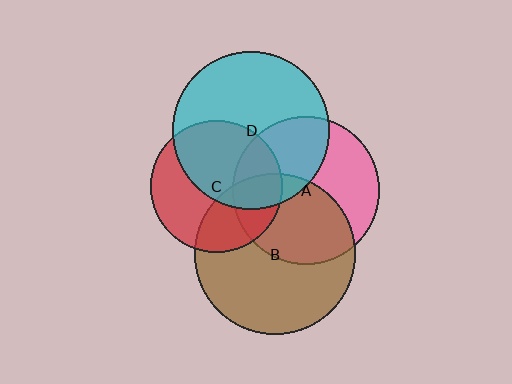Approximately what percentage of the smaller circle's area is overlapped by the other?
Approximately 25%.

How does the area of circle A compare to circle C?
Approximately 1.2 times.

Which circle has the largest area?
Circle B (brown).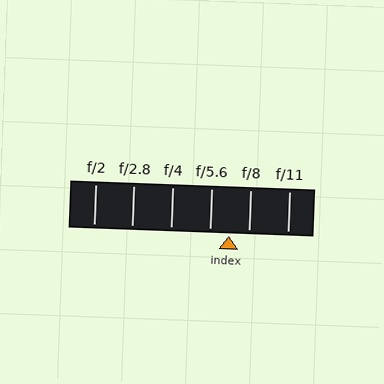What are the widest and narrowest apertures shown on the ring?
The widest aperture shown is f/2 and the narrowest is f/11.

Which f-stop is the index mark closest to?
The index mark is closest to f/5.6.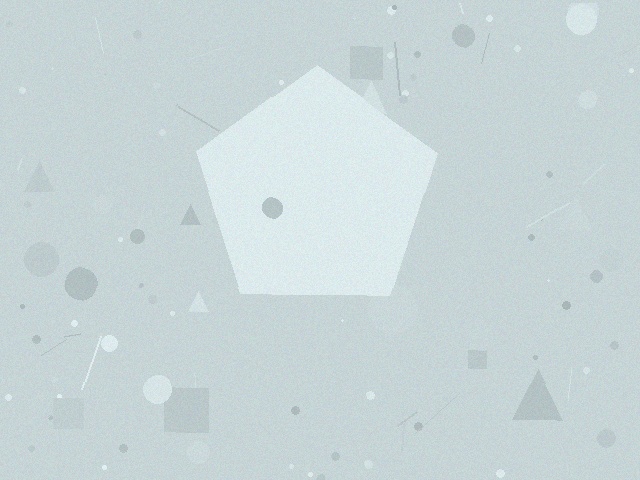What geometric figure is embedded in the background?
A pentagon is embedded in the background.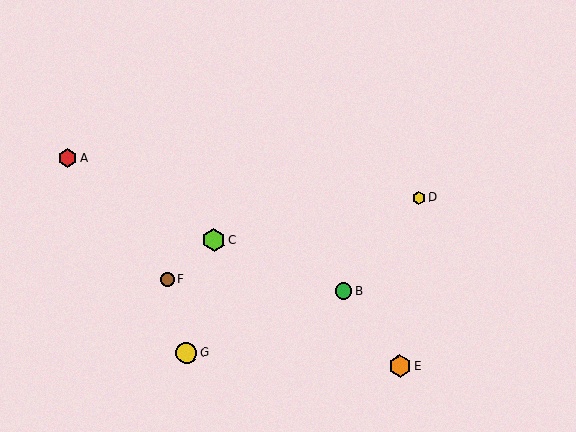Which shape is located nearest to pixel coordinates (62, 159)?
The red hexagon (labeled A) at (68, 158) is nearest to that location.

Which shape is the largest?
The lime hexagon (labeled C) is the largest.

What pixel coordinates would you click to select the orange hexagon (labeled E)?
Click at (400, 366) to select the orange hexagon E.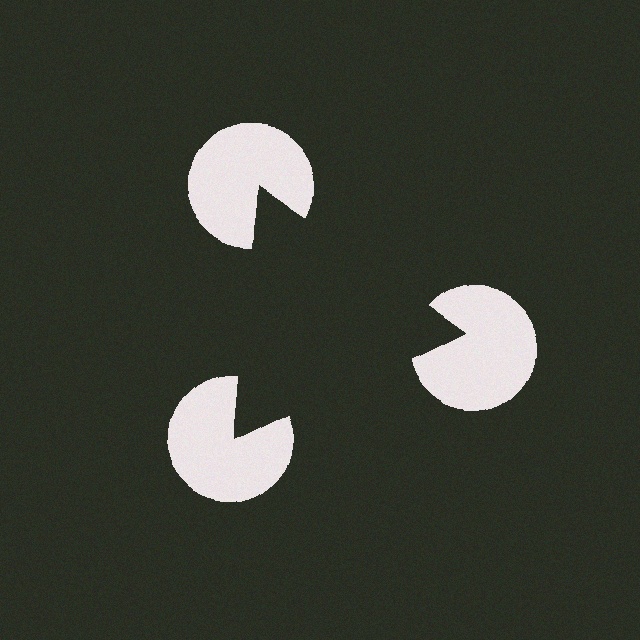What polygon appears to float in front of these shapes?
An illusory triangle — its edges are inferred from the aligned wedge cuts in the pac-man discs, not physically drawn.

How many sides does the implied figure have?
3 sides.